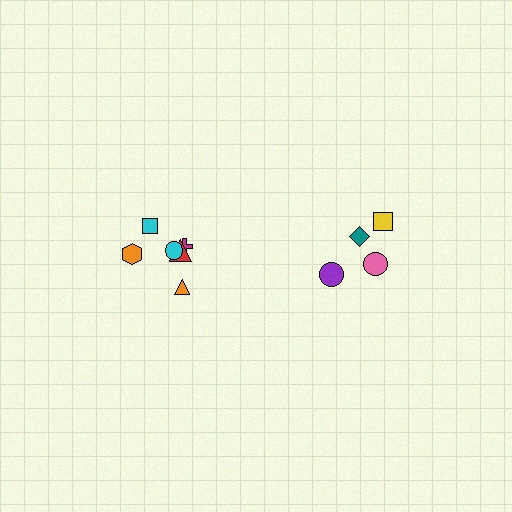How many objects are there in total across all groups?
There are 10 objects.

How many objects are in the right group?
There are 4 objects.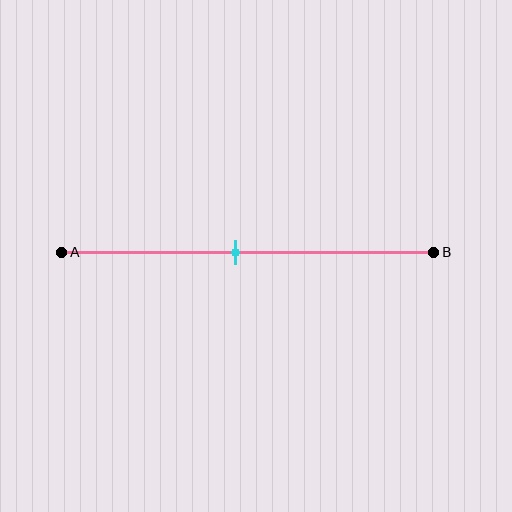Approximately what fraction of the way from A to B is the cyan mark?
The cyan mark is approximately 45% of the way from A to B.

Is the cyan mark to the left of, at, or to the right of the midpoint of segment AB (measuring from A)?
The cyan mark is to the left of the midpoint of segment AB.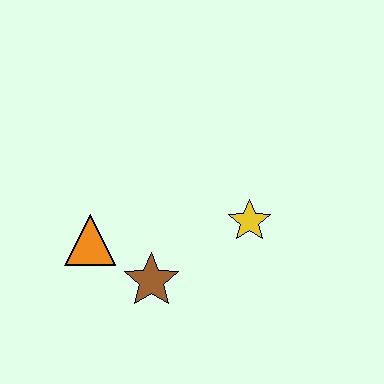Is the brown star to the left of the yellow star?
Yes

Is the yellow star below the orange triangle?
No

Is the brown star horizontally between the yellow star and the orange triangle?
Yes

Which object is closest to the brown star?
The orange triangle is closest to the brown star.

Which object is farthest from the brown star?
The yellow star is farthest from the brown star.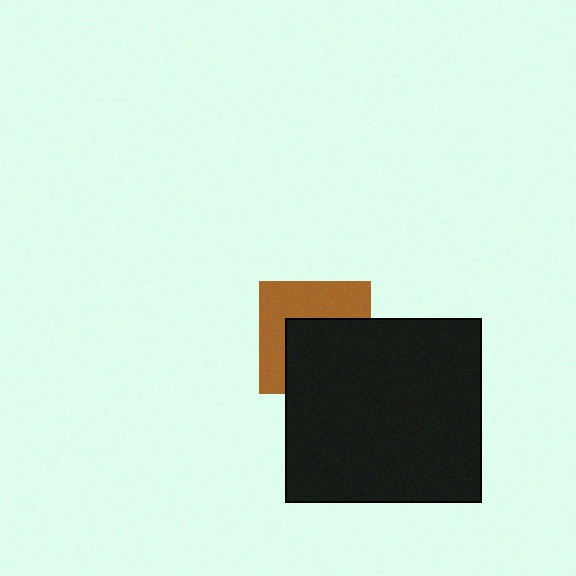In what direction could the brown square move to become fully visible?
The brown square could move toward the upper-left. That would shift it out from behind the black rectangle entirely.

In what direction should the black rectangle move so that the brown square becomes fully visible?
The black rectangle should move toward the lower-right. That is the shortest direction to clear the overlap and leave the brown square fully visible.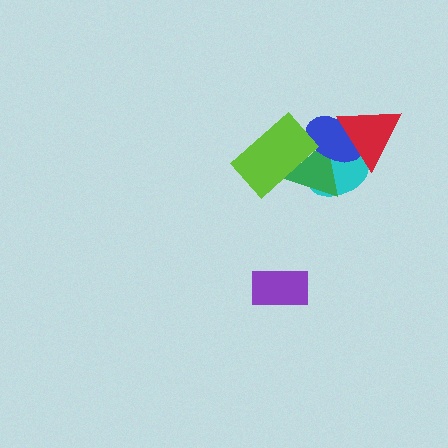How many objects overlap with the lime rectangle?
1 object overlaps with the lime rectangle.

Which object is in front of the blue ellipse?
The red triangle is in front of the blue ellipse.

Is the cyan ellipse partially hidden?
Yes, it is partially covered by another shape.